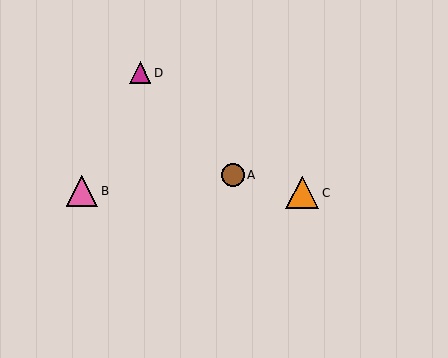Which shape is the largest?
The orange triangle (labeled C) is the largest.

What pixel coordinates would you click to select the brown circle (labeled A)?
Click at (233, 175) to select the brown circle A.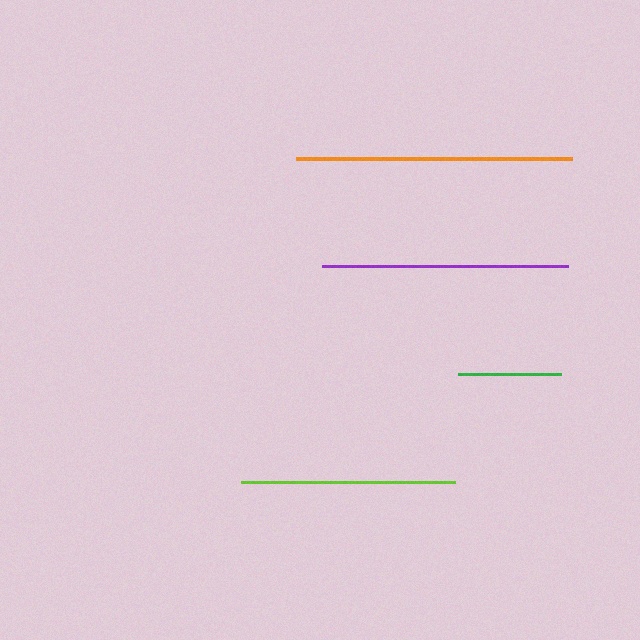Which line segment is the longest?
The orange line is the longest at approximately 276 pixels.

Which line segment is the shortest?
The green line is the shortest at approximately 103 pixels.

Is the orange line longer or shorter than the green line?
The orange line is longer than the green line.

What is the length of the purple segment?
The purple segment is approximately 246 pixels long.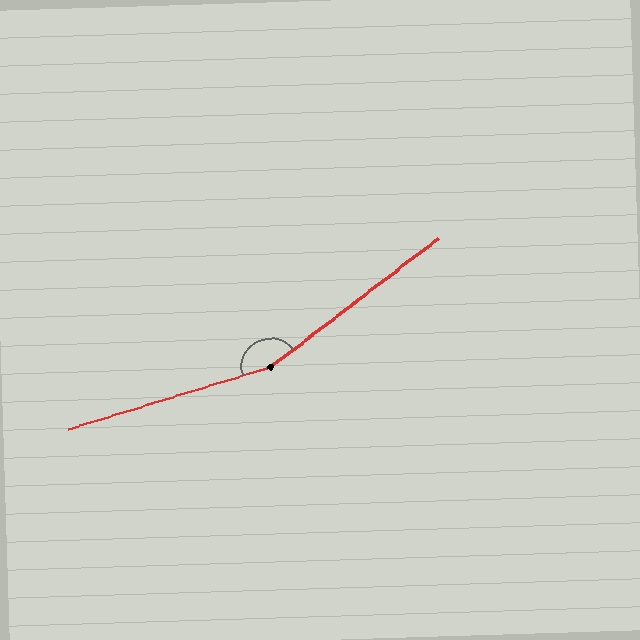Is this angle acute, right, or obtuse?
It is obtuse.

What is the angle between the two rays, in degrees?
Approximately 160 degrees.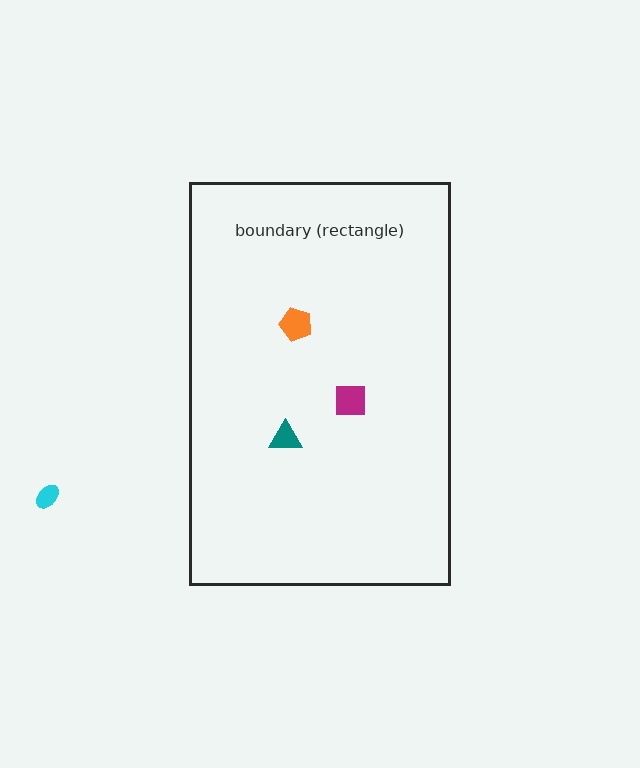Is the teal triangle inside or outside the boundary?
Inside.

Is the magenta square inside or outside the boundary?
Inside.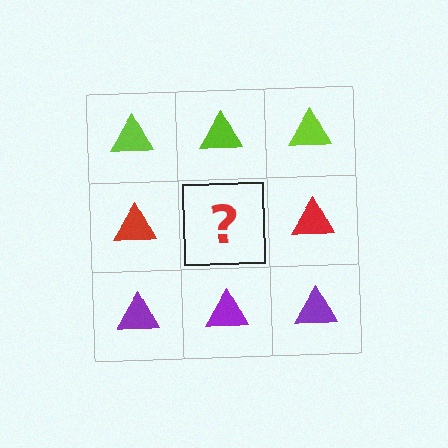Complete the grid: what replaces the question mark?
The question mark should be replaced with a red triangle.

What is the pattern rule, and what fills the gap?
The rule is that each row has a consistent color. The gap should be filled with a red triangle.